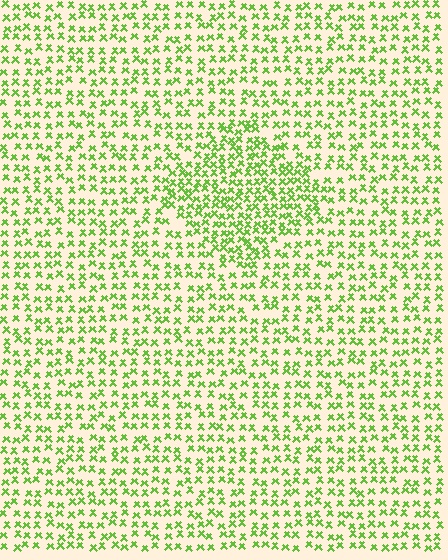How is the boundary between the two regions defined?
The boundary is defined by a change in element density (approximately 1.6x ratio). All elements are the same color, size, and shape.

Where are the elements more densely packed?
The elements are more densely packed inside the diamond boundary.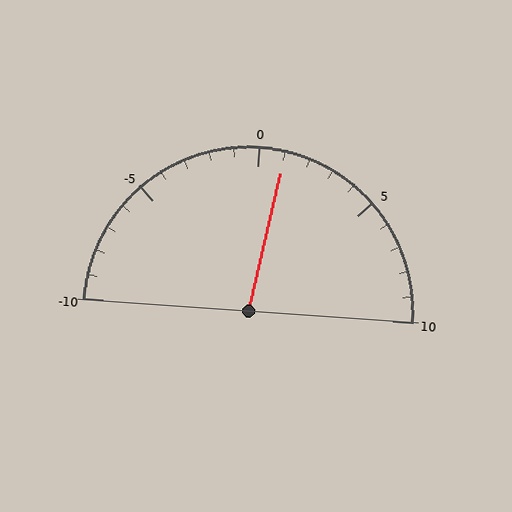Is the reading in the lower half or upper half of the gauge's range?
The reading is in the upper half of the range (-10 to 10).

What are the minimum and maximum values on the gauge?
The gauge ranges from -10 to 10.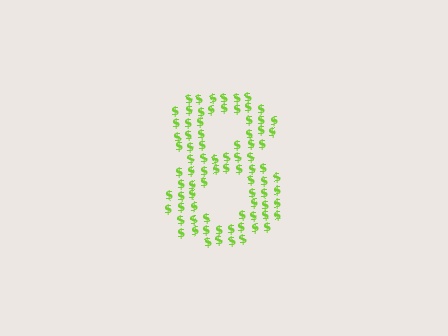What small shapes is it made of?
It is made of small dollar signs.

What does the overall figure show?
The overall figure shows the digit 8.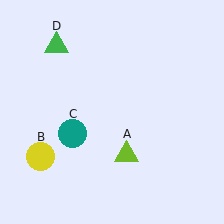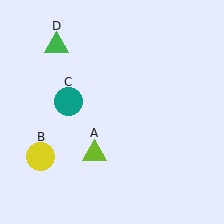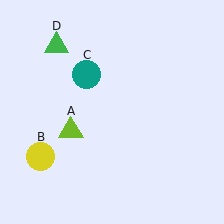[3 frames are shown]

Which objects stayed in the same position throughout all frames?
Yellow circle (object B) and green triangle (object D) remained stationary.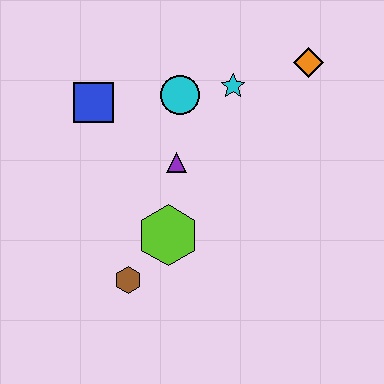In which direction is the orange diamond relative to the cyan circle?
The orange diamond is to the right of the cyan circle.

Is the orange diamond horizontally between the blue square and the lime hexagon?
No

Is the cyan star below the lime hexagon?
No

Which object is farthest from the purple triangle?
The orange diamond is farthest from the purple triangle.